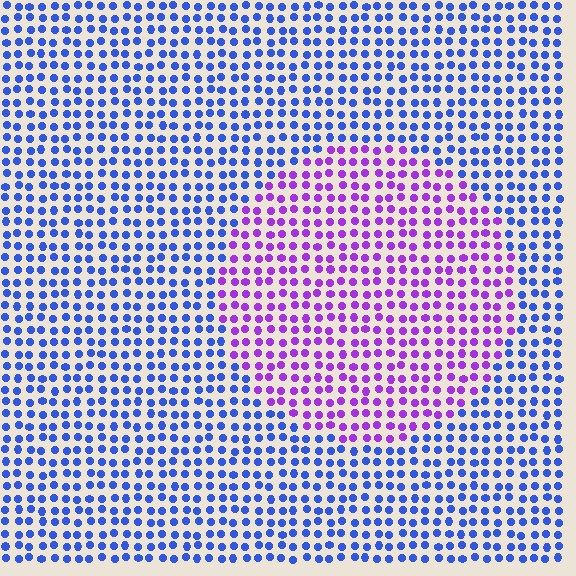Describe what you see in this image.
The image is filled with small blue elements in a uniform arrangement. A circle-shaped region is visible where the elements are tinted to a slightly different hue, forming a subtle color boundary.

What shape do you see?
I see a circle.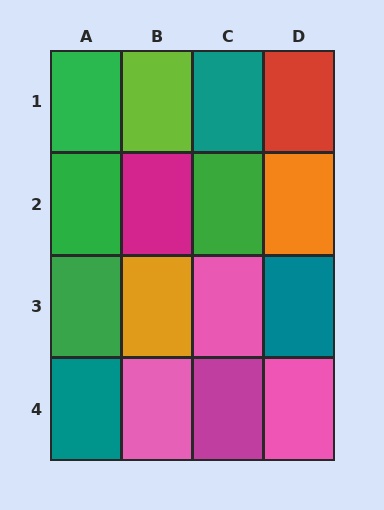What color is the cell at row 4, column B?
Pink.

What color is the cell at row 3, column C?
Pink.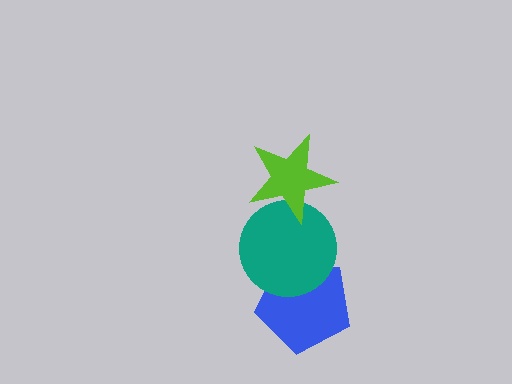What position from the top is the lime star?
The lime star is 1st from the top.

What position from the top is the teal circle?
The teal circle is 2nd from the top.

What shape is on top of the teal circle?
The lime star is on top of the teal circle.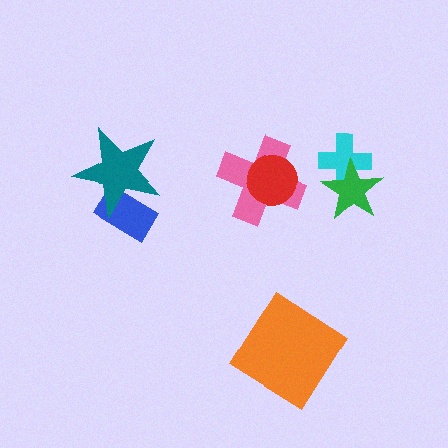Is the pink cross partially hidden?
Yes, it is partially covered by another shape.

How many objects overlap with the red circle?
1 object overlaps with the red circle.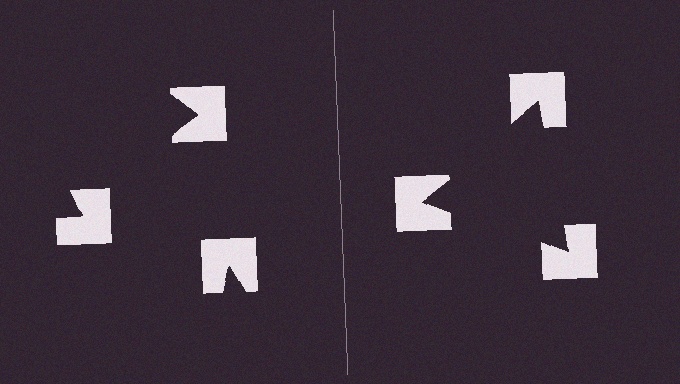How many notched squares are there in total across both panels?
6 — 3 on each side.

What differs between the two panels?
The notched squares are positioned identically on both sides; only the wedge orientations differ. On the right they align to a triangle; on the left they are misaligned.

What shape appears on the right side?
An illusory triangle.